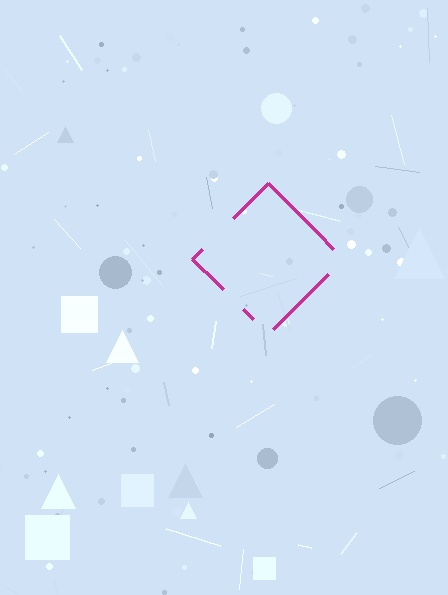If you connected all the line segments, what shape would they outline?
They would outline a diamond.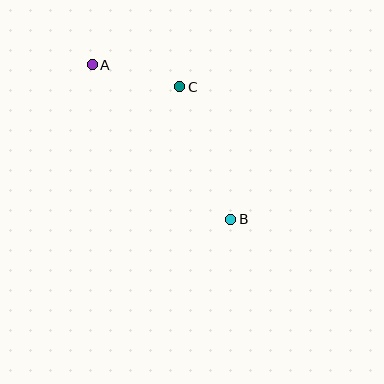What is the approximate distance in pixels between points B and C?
The distance between B and C is approximately 142 pixels.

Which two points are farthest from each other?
Points A and B are farthest from each other.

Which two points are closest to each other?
Points A and C are closest to each other.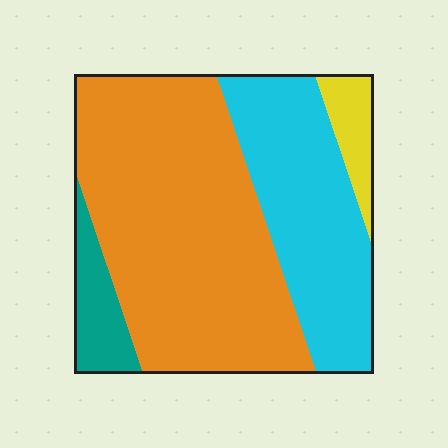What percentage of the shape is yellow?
Yellow covers roughly 5% of the shape.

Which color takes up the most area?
Orange, at roughly 55%.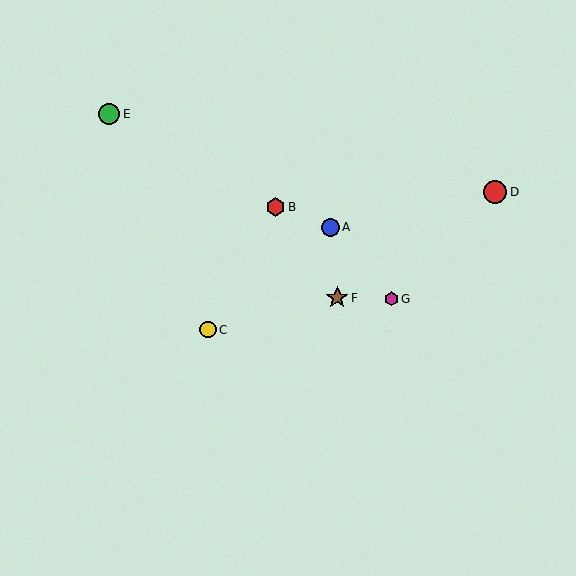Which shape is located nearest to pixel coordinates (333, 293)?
The brown star (labeled F) at (337, 298) is nearest to that location.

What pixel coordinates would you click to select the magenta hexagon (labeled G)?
Click at (391, 299) to select the magenta hexagon G.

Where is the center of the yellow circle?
The center of the yellow circle is at (208, 330).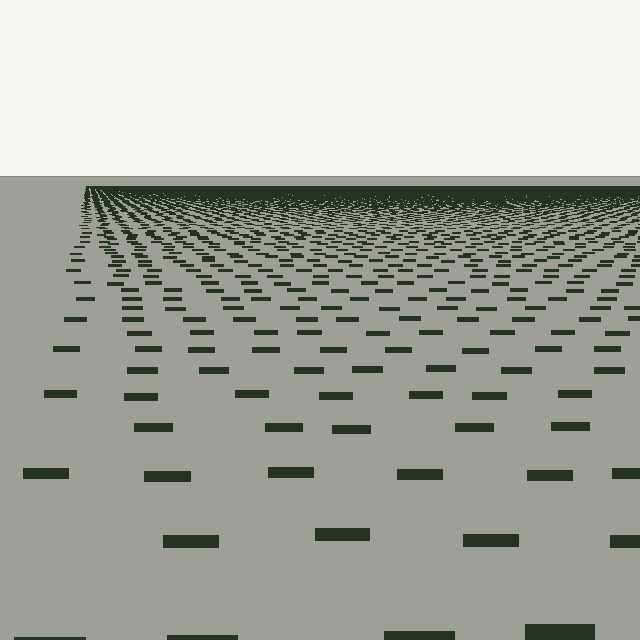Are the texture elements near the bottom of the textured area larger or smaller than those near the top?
Larger. Near the bottom, elements are closer to the viewer and appear at a bigger on-screen size.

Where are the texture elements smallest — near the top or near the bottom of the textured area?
Near the top.